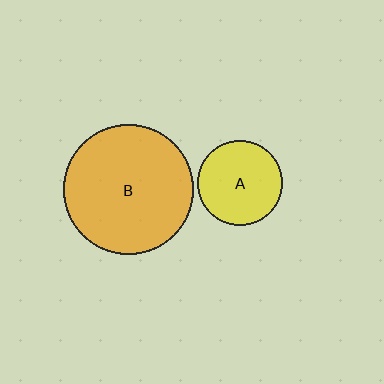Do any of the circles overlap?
No, none of the circles overlap.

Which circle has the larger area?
Circle B (orange).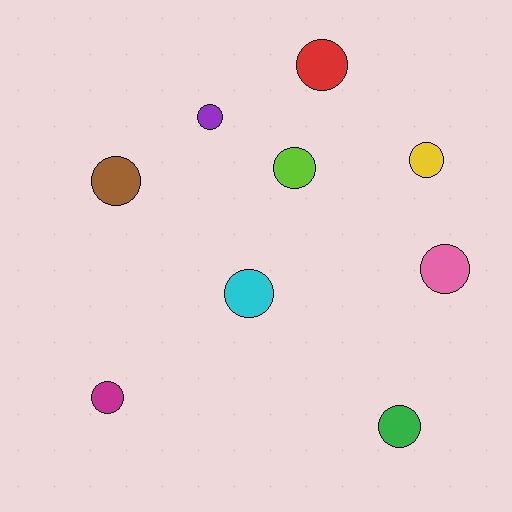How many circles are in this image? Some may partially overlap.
There are 9 circles.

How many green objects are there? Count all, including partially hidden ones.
There is 1 green object.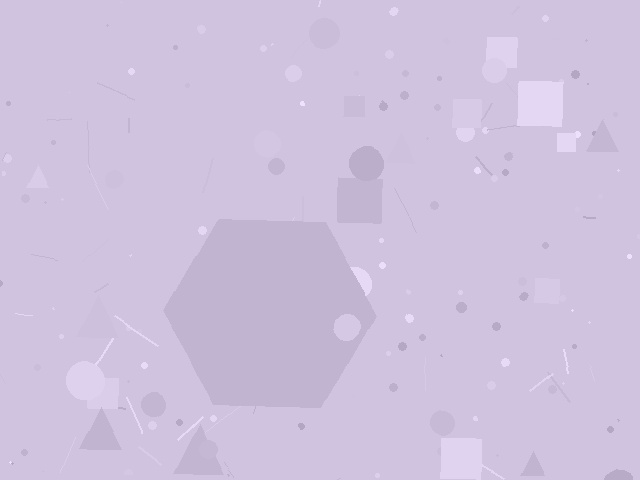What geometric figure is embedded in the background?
A hexagon is embedded in the background.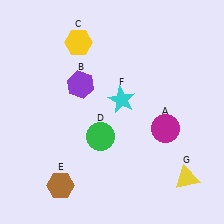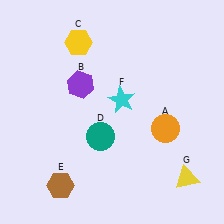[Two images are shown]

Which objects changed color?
A changed from magenta to orange. D changed from green to teal.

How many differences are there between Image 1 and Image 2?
There are 2 differences between the two images.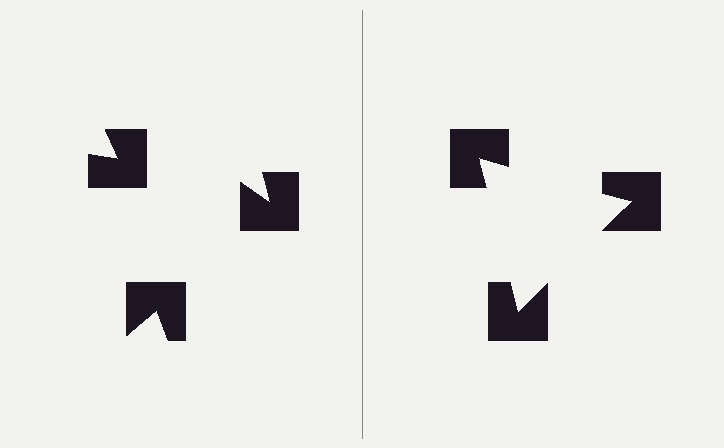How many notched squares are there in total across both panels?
6 — 3 on each side.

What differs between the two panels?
The notched squares are positioned identically on both sides; only the wedge orientations differ. On the right they align to a triangle; on the left they are misaligned.